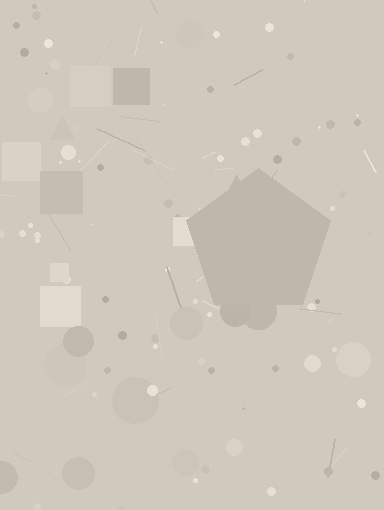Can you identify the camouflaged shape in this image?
The camouflaged shape is a pentagon.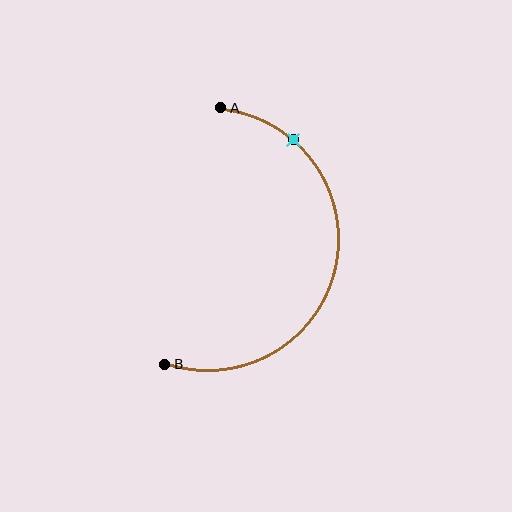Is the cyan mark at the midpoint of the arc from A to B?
No. The cyan mark lies on the arc but is closer to endpoint A. The arc midpoint would be at the point on the curve equidistant along the arc from both A and B.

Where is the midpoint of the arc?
The arc midpoint is the point on the curve farthest from the straight line joining A and B. It sits to the right of that line.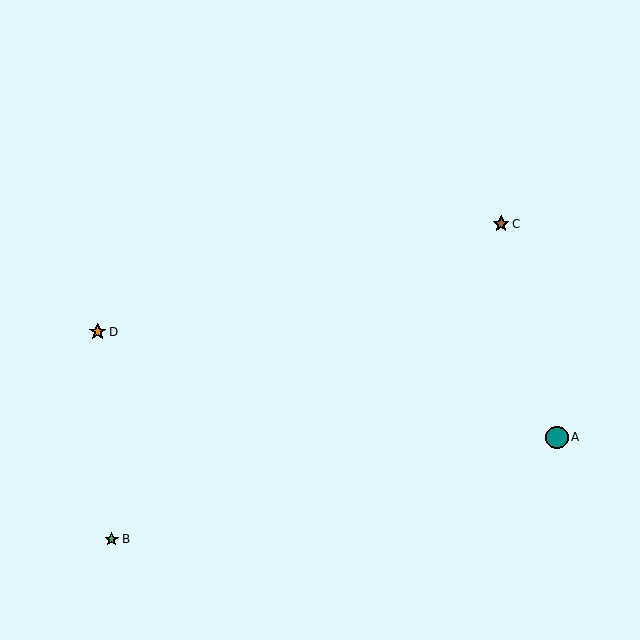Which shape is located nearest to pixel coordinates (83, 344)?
The orange star (labeled D) at (98, 332) is nearest to that location.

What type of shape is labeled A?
Shape A is a teal circle.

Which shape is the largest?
The teal circle (labeled A) is the largest.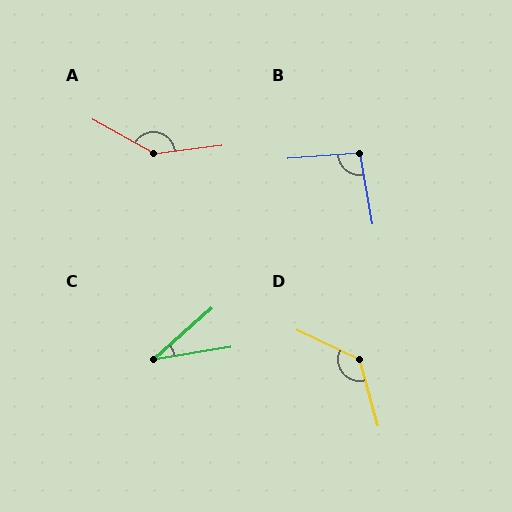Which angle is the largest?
A, at approximately 144 degrees.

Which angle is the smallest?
C, at approximately 32 degrees.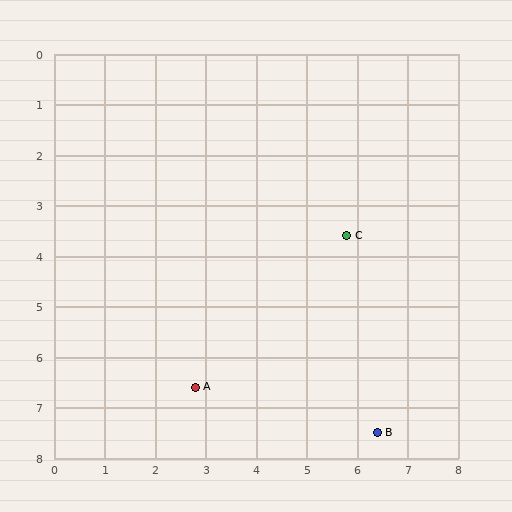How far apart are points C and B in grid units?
Points C and B are about 3.9 grid units apart.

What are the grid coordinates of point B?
Point B is at approximately (6.4, 7.5).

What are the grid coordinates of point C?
Point C is at approximately (5.8, 3.6).